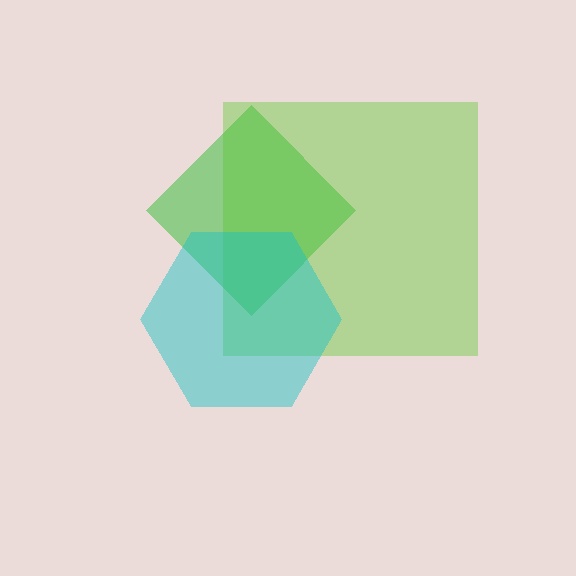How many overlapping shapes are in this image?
There are 3 overlapping shapes in the image.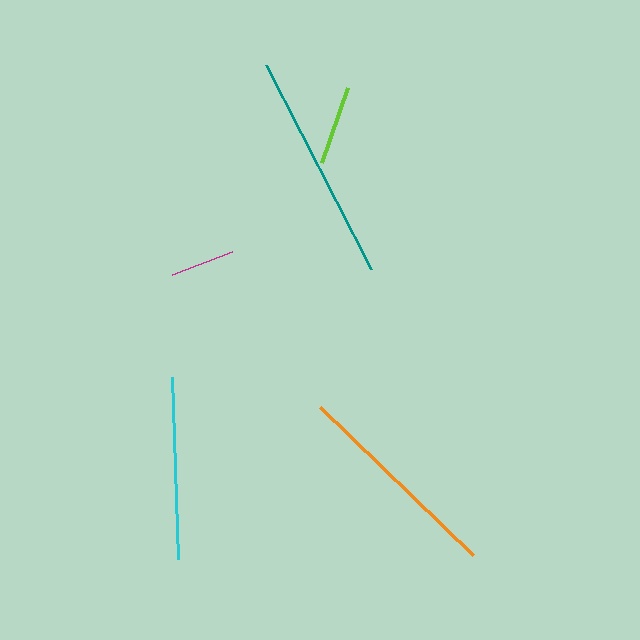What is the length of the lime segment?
The lime segment is approximately 80 pixels long.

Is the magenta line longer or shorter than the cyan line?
The cyan line is longer than the magenta line.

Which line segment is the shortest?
The magenta line is the shortest at approximately 64 pixels.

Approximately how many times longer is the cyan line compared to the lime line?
The cyan line is approximately 2.3 times the length of the lime line.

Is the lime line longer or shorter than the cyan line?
The cyan line is longer than the lime line.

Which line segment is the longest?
The teal line is the longest at approximately 229 pixels.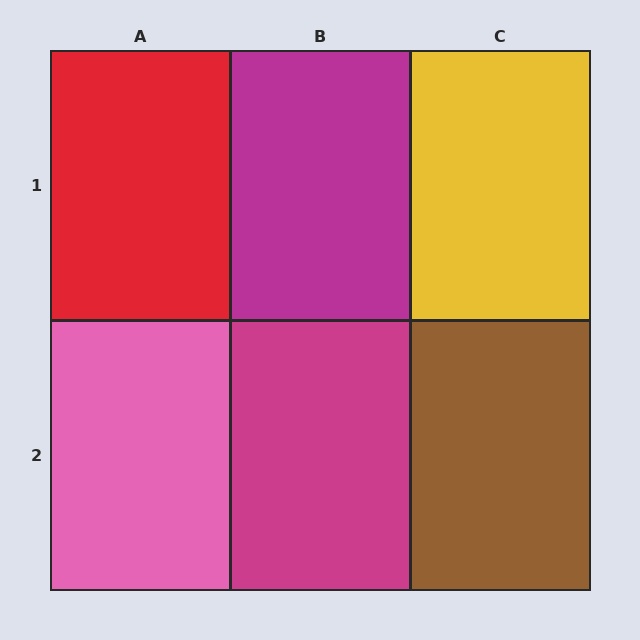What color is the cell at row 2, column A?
Pink.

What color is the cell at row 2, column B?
Magenta.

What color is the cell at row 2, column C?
Brown.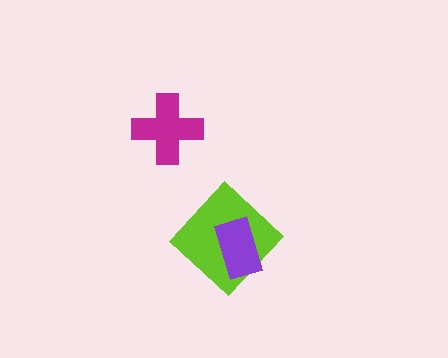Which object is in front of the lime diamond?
The purple rectangle is in front of the lime diamond.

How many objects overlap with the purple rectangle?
1 object overlaps with the purple rectangle.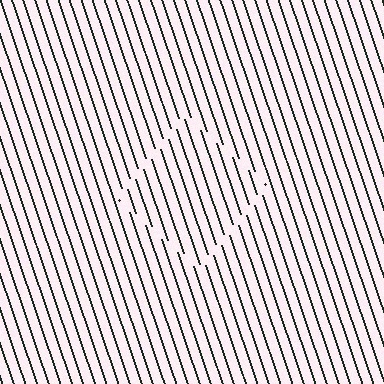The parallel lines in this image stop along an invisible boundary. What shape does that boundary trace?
An illusory square. The interior of the shape contains the same grating, shifted by half a period — the contour is defined by the phase discontinuity where line-ends from the inner and outer gratings abut.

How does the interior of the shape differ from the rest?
The interior of the shape contains the same grating, shifted by half a period — the contour is defined by the phase discontinuity where line-ends from the inner and outer gratings abut.